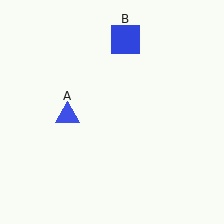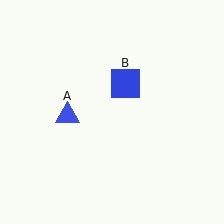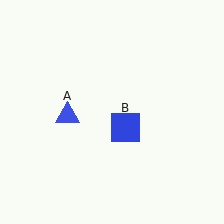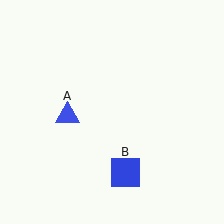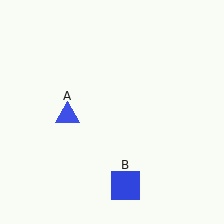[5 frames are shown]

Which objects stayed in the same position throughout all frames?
Blue triangle (object A) remained stationary.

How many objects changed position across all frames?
1 object changed position: blue square (object B).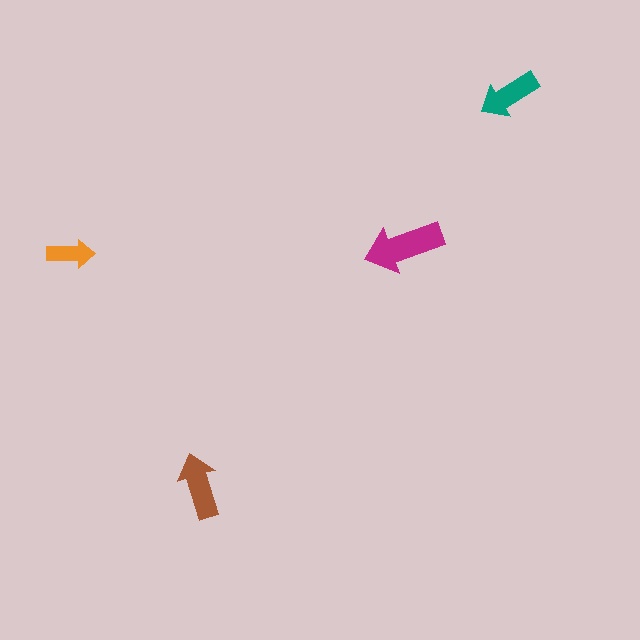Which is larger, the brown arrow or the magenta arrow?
The magenta one.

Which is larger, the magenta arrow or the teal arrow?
The magenta one.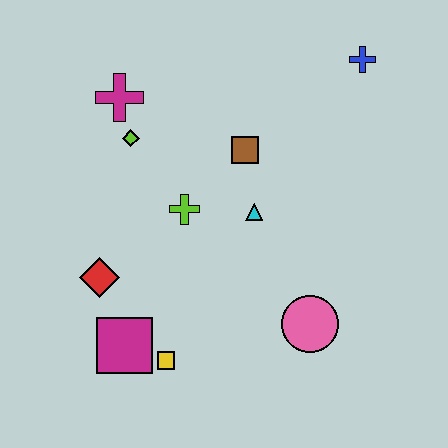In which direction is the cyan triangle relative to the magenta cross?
The cyan triangle is to the right of the magenta cross.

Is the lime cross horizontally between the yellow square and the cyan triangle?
Yes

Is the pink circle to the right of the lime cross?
Yes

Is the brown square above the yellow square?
Yes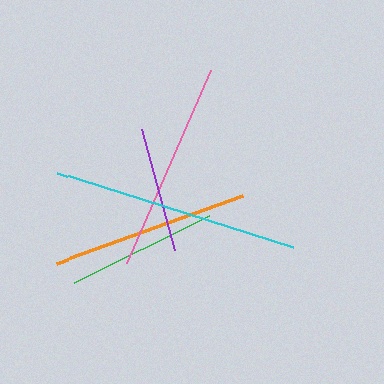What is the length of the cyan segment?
The cyan segment is approximately 248 pixels long.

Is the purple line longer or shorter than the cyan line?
The cyan line is longer than the purple line.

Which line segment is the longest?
The cyan line is the longest at approximately 248 pixels.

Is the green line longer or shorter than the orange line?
The orange line is longer than the green line.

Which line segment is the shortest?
The purple line is the shortest at approximately 125 pixels.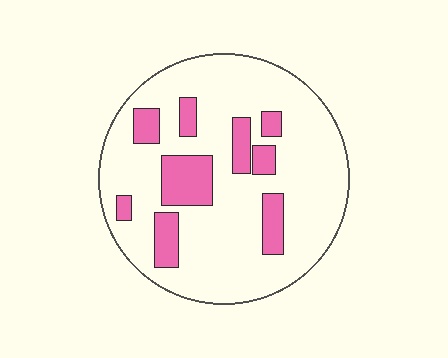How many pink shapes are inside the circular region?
9.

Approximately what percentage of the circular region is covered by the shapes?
Approximately 20%.